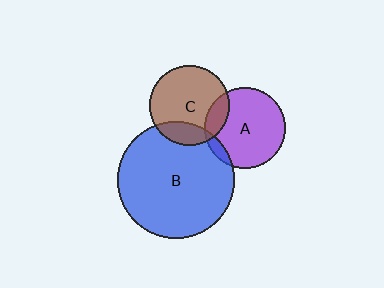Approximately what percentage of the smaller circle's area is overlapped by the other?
Approximately 15%.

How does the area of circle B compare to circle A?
Approximately 2.1 times.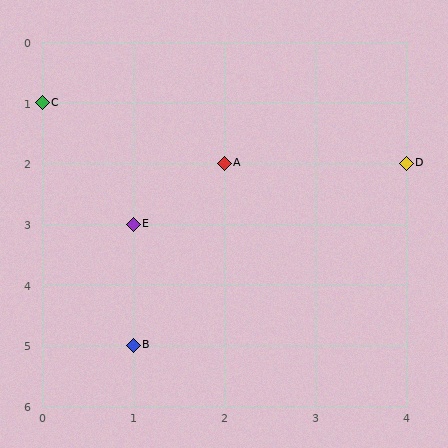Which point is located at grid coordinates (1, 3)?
Point E is at (1, 3).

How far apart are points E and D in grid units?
Points E and D are 3 columns and 1 row apart (about 3.2 grid units diagonally).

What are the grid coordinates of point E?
Point E is at grid coordinates (1, 3).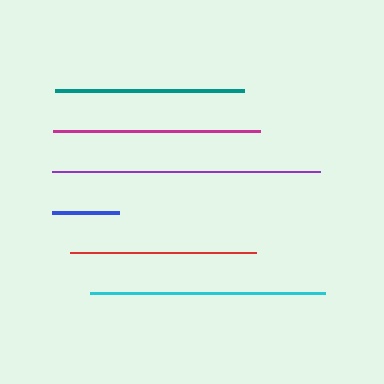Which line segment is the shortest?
The blue line is the shortest at approximately 67 pixels.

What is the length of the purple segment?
The purple segment is approximately 268 pixels long.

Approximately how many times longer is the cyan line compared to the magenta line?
The cyan line is approximately 1.1 times the length of the magenta line.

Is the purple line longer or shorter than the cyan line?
The purple line is longer than the cyan line.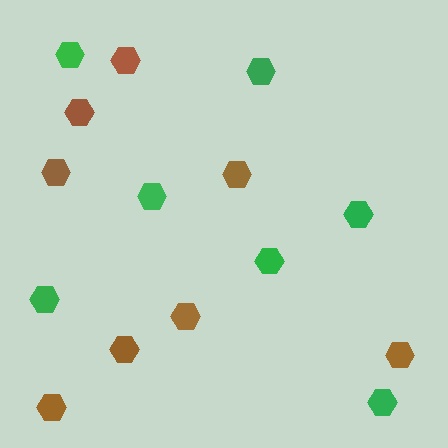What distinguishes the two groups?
There are 2 groups: one group of green hexagons (7) and one group of brown hexagons (8).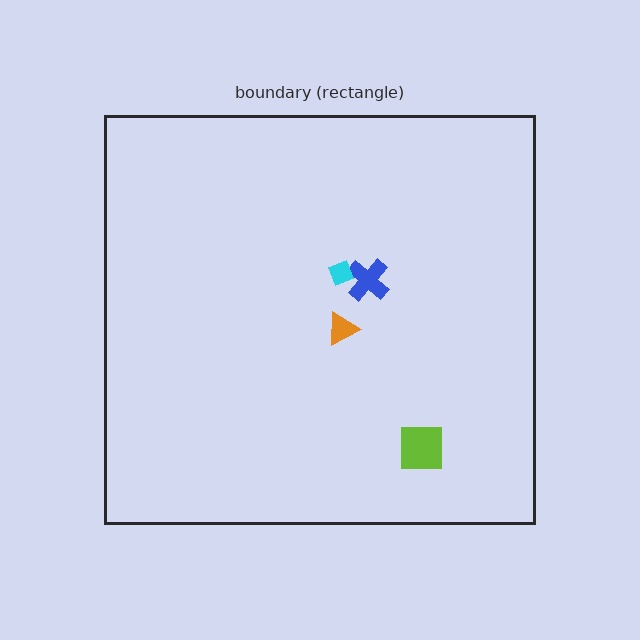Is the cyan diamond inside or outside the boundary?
Inside.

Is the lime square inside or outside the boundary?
Inside.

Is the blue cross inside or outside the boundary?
Inside.